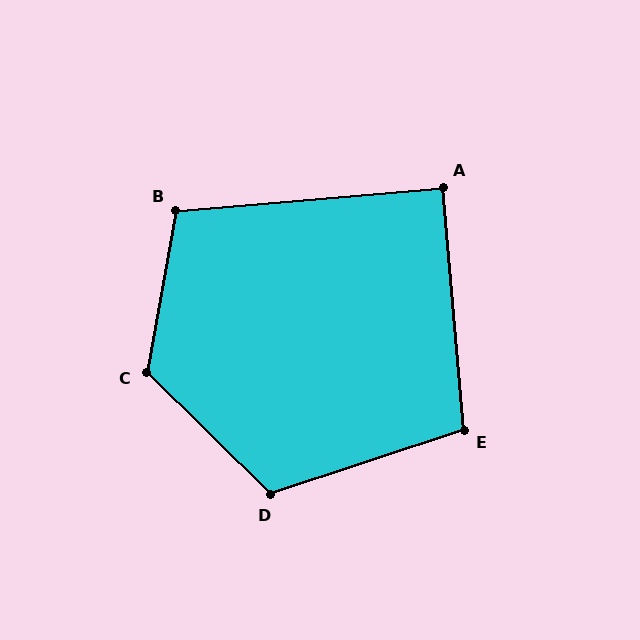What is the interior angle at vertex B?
Approximately 105 degrees (obtuse).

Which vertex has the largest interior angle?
C, at approximately 124 degrees.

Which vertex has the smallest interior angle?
A, at approximately 90 degrees.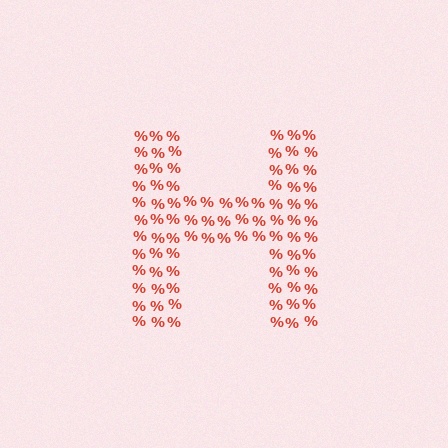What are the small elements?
The small elements are percent signs.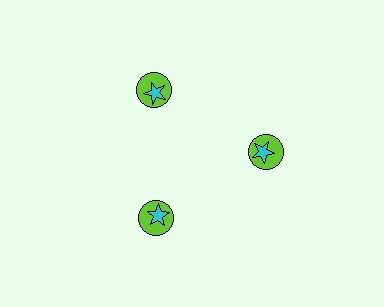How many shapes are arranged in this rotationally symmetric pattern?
There are 6 shapes, arranged in 3 groups of 2.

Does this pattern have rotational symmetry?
Yes, this pattern has 3-fold rotational symmetry. It looks the same after rotating 120 degrees around the center.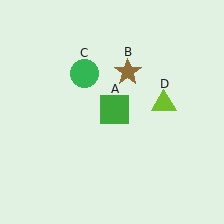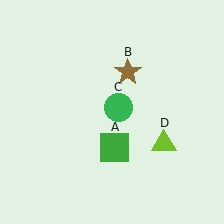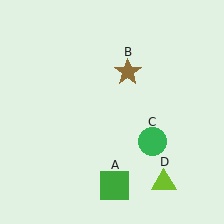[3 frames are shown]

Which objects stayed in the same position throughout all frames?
Brown star (object B) remained stationary.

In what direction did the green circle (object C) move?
The green circle (object C) moved down and to the right.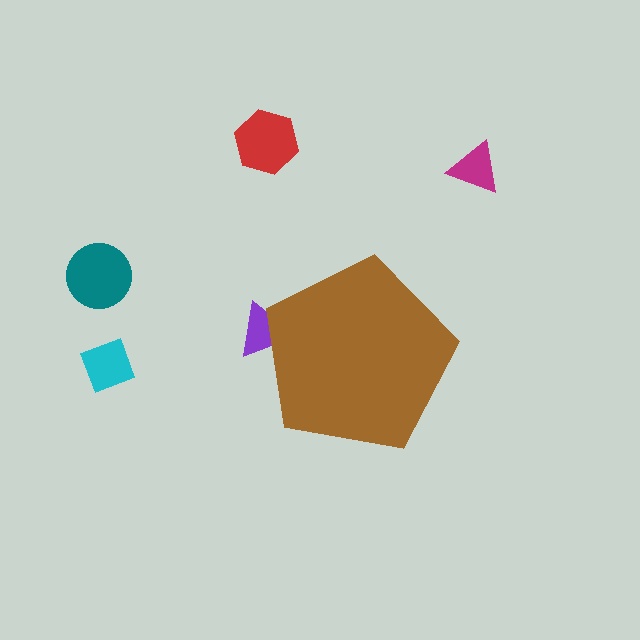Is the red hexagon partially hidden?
No, the red hexagon is fully visible.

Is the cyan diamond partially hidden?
No, the cyan diamond is fully visible.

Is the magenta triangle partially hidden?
No, the magenta triangle is fully visible.